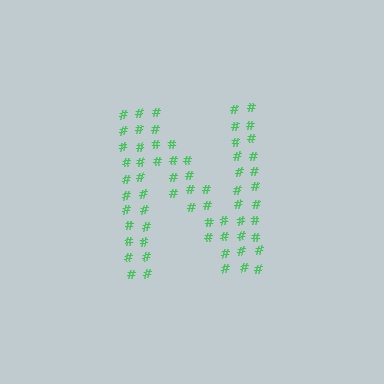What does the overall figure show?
The overall figure shows the letter N.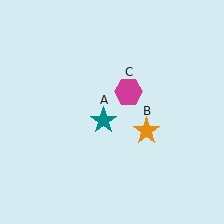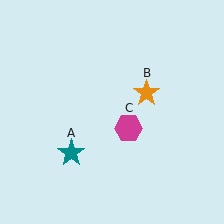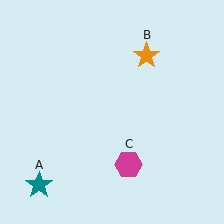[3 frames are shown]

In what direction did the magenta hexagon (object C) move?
The magenta hexagon (object C) moved down.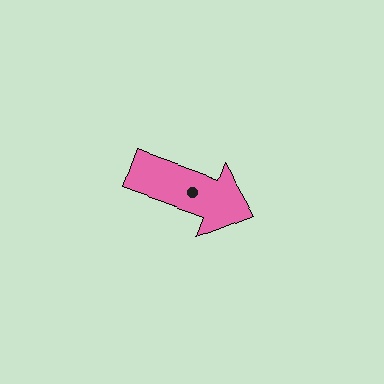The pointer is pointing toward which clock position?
Roughly 4 o'clock.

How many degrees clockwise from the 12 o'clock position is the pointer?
Approximately 110 degrees.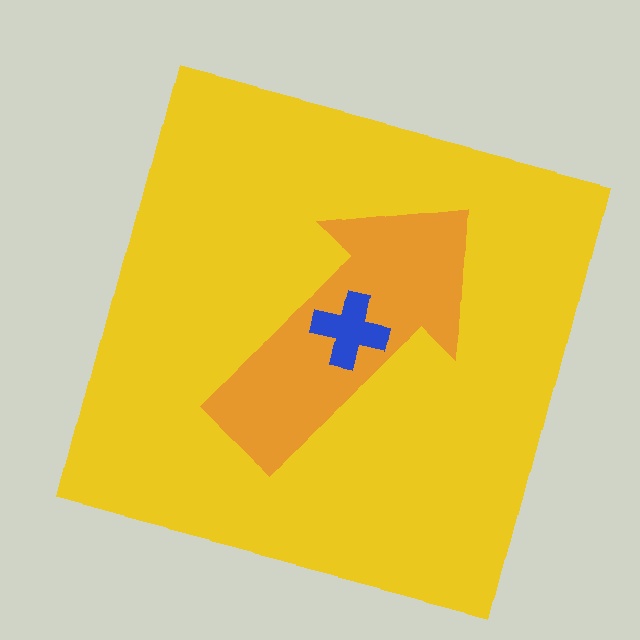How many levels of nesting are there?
3.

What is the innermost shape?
The blue cross.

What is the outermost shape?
The yellow square.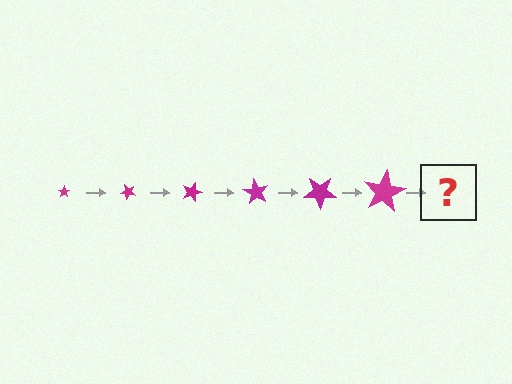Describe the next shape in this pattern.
It should be a star, larger than the previous one and rotated 270 degrees from the start.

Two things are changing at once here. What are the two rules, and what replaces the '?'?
The two rules are that the star grows larger each step and it rotates 45 degrees each step. The '?' should be a star, larger than the previous one and rotated 270 degrees from the start.